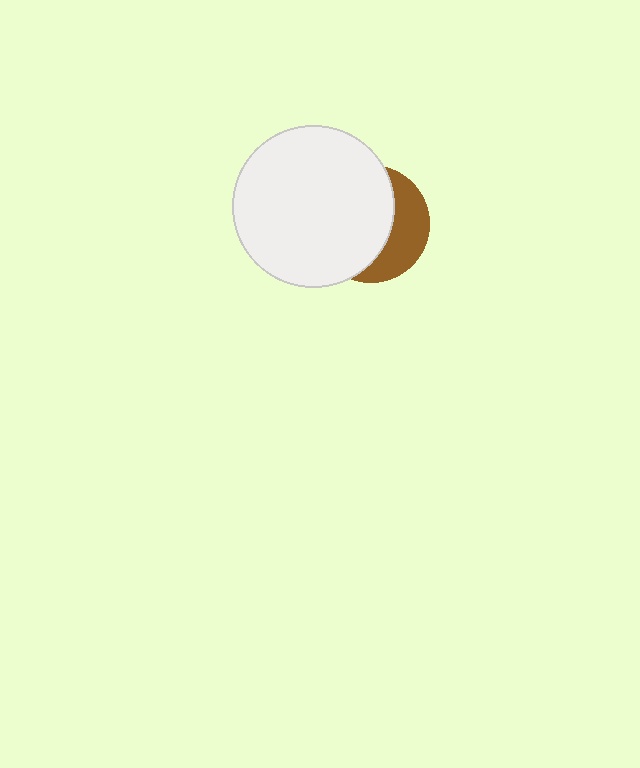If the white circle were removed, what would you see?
You would see the complete brown circle.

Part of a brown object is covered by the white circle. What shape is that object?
It is a circle.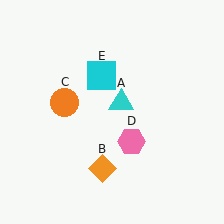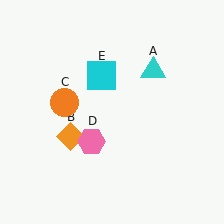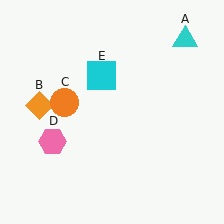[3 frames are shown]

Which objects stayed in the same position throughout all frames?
Orange circle (object C) and cyan square (object E) remained stationary.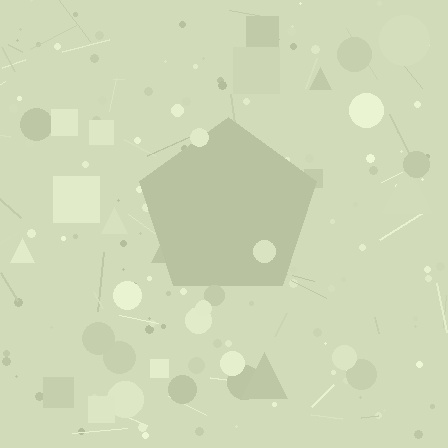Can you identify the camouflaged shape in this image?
The camouflaged shape is a pentagon.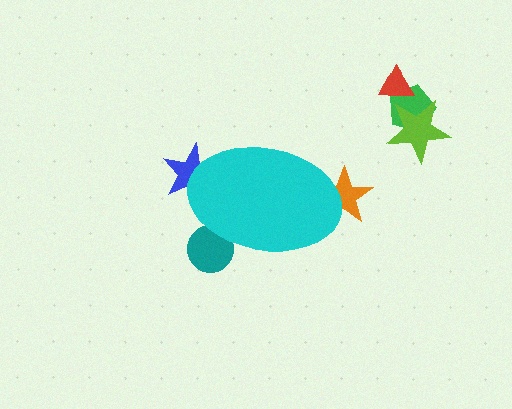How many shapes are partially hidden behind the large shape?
3 shapes are partially hidden.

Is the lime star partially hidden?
No, the lime star is fully visible.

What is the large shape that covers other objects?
A cyan ellipse.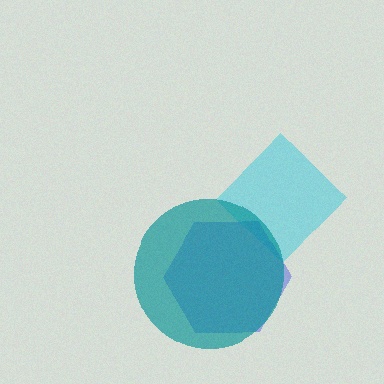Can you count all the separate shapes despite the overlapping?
Yes, there are 3 separate shapes.